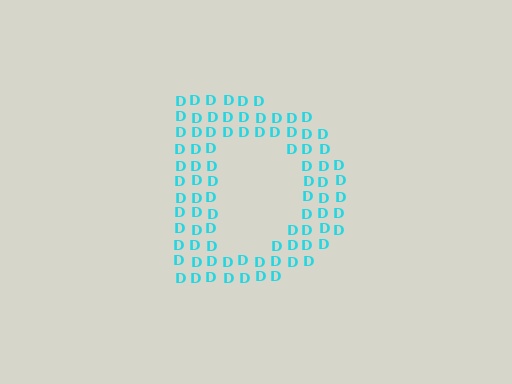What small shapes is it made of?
It is made of small letter D's.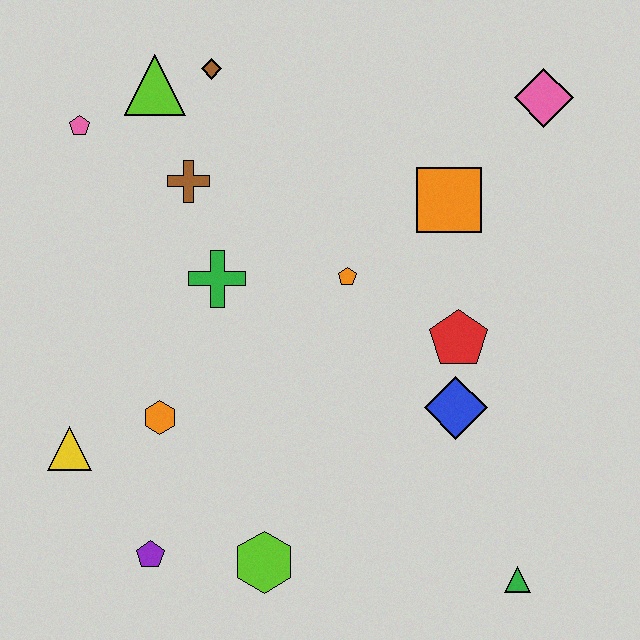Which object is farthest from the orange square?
The purple pentagon is farthest from the orange square.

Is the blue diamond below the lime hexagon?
No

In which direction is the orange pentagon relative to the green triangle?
The orange pentagon is above the green triangle.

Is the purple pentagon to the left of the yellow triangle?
No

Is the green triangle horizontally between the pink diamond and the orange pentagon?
Yes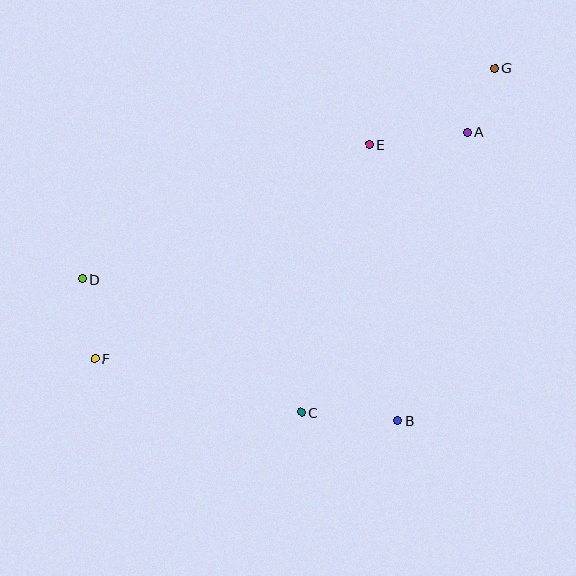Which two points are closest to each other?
Points A and G are closest to each other.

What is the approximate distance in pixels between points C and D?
The distance between C and D is approximately 256 pixels.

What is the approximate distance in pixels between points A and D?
The distance between A and D is approximately 412 pixels.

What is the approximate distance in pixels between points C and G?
The distance between C and G is approximately 395 pixels.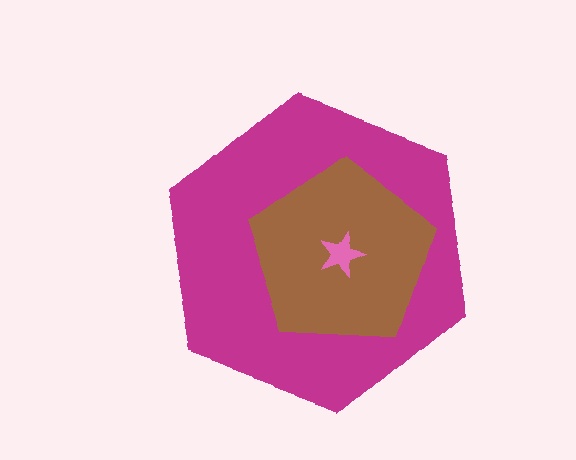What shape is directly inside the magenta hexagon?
The brown pentagon.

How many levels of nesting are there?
3.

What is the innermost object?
The pink star.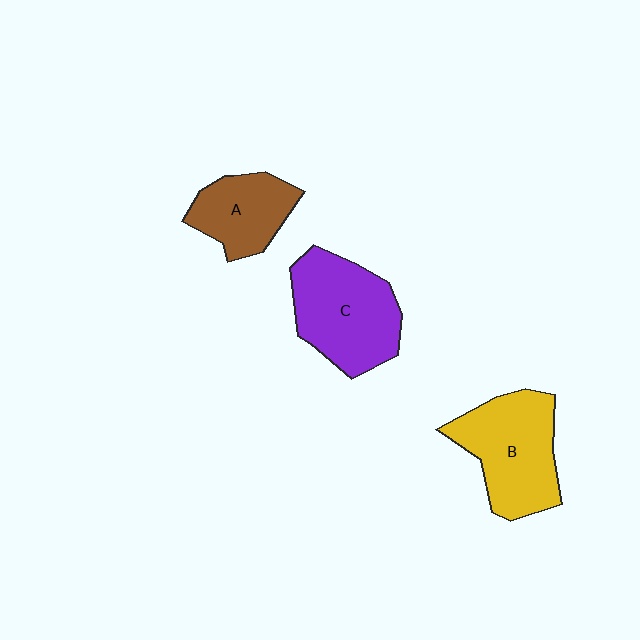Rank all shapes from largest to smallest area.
From largest to smallest: C (purple), B (yellow), A (brown).